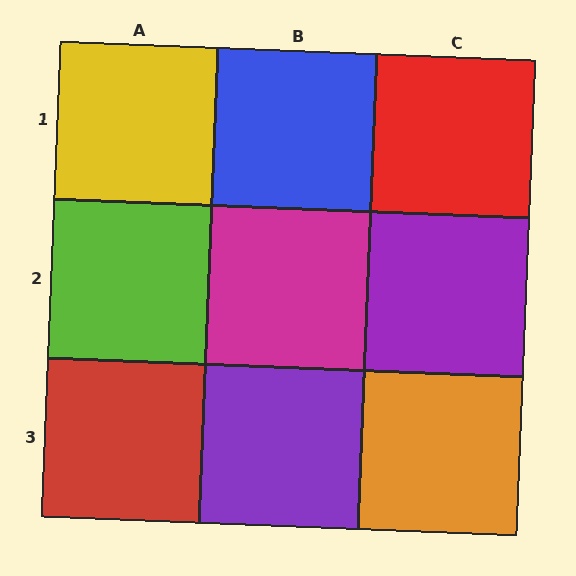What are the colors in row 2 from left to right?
Lime, magenta, purple.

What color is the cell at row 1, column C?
Red.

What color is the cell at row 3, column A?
Red.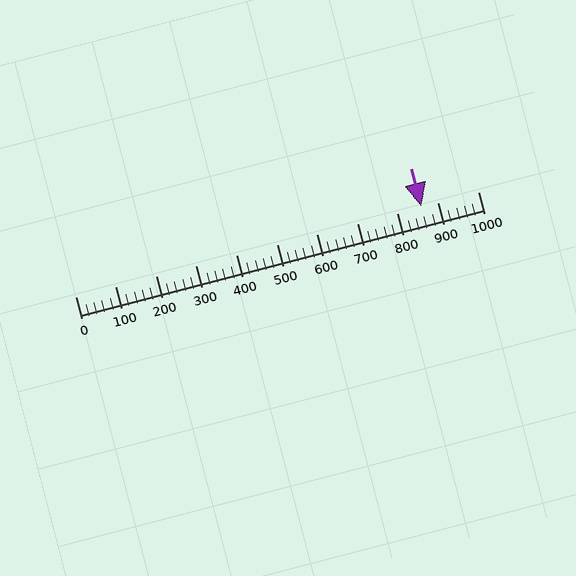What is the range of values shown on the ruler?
The ruler shows values from 0 to 1000.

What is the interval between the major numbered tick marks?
The major tick marks are spaced 100 units apart.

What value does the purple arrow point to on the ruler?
The purple arrow points to approximately 860.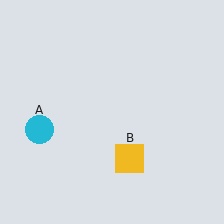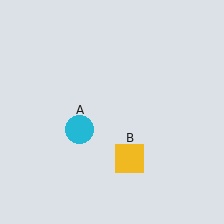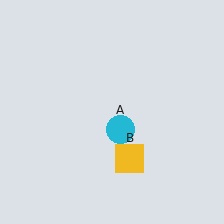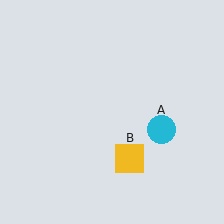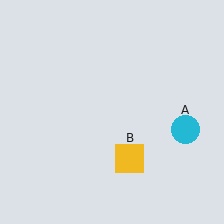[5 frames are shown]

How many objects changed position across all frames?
1 object changed position: cyan circle (object A).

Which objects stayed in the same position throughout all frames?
Yellow square (object B) remained stationary.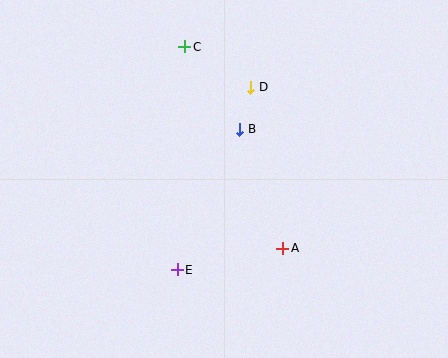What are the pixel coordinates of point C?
Point C is at (185, 47).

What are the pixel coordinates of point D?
Point D is at (251, 87).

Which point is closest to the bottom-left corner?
Point E is closest to the bottom-left corner.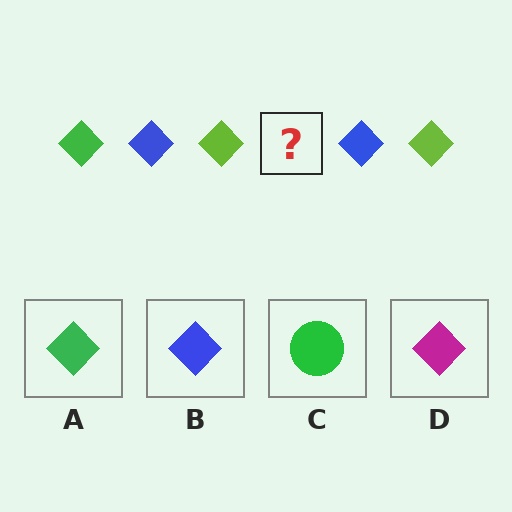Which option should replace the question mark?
Option A.